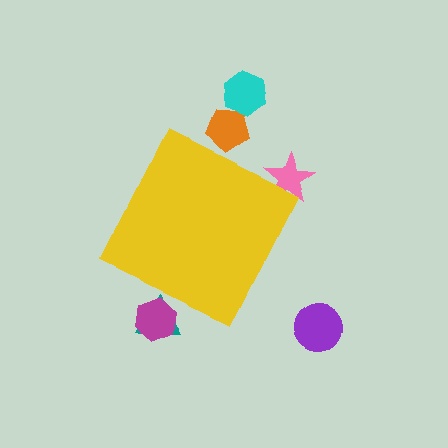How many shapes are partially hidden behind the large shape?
4 shapes are partially hidden.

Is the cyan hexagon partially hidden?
No, the cyan hexagon is fully visible.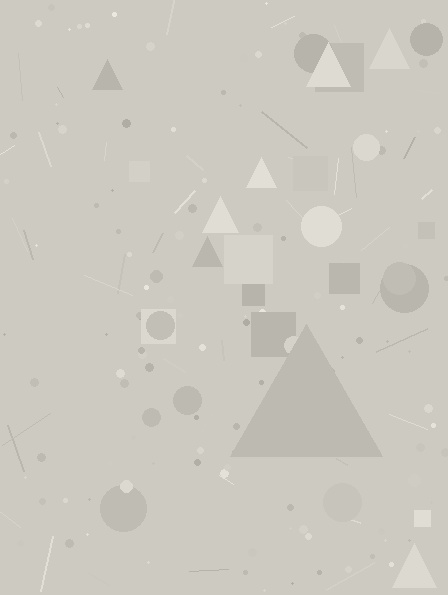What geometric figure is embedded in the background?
A triangle is embedded in the background.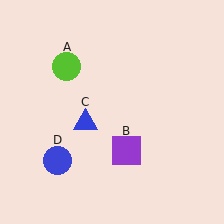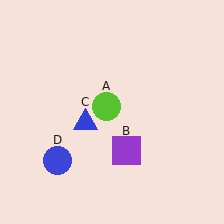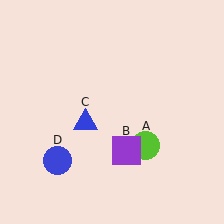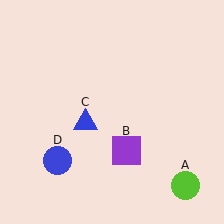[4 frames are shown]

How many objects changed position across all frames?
1 object changed position: lime circle (object A).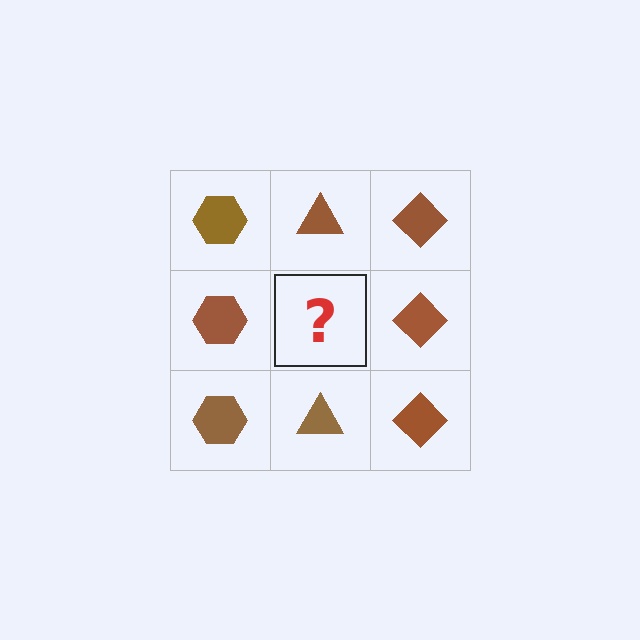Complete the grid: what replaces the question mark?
The question mark should be replaced with a brown triangle.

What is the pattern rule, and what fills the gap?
The rule is that each column has a consistent shape. The gap should be filled with a brown triangle.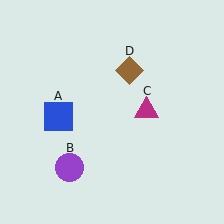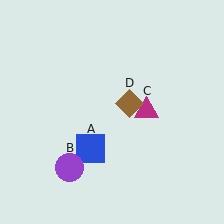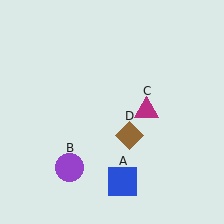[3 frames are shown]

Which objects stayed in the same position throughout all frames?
Purple circle (object B) and magenta triangle (object C) remained stationary.